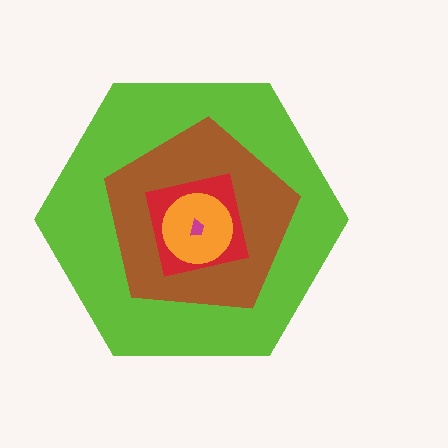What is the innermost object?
The magenta trapezoid.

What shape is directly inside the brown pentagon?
The red square.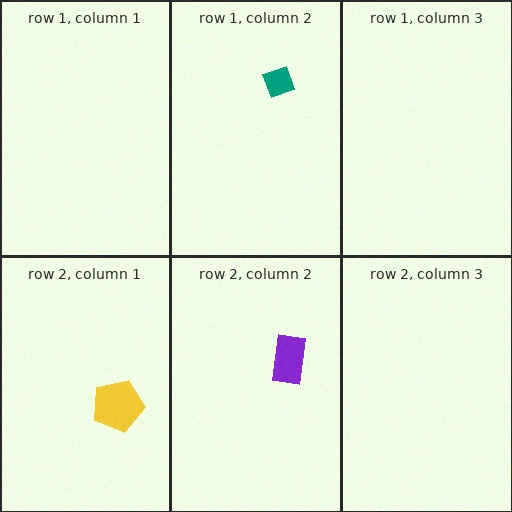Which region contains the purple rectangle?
The row 2, column 2 region.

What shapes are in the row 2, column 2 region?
The purple rectangle.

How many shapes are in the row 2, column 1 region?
1.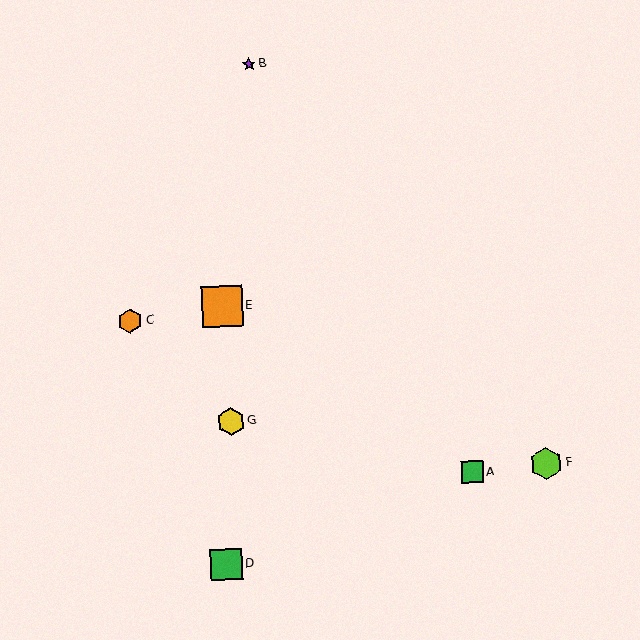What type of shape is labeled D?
Shape D is a green square.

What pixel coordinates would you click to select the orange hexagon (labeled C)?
Click at (130, 321) to select the orange hexagon C.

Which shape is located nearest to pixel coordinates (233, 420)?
The yellow hexagon (labeled G) at (231, 421) is nearest to that location.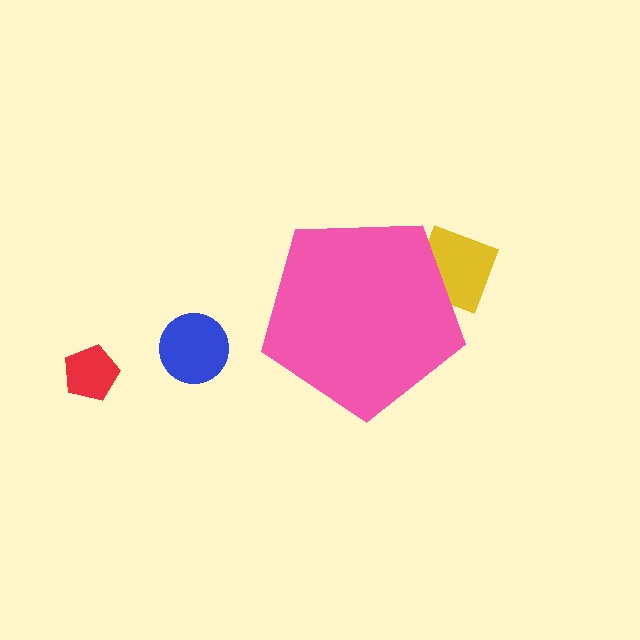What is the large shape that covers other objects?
A pink pentagon.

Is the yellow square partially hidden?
Yes, the yellow square is partially hidden behind the pink pentagon.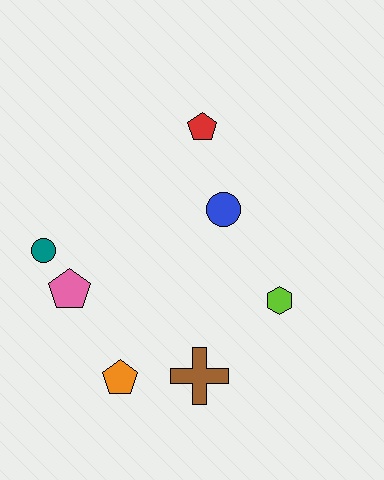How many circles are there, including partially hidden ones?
There are 2 circles.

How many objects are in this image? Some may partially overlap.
There are 7 objects.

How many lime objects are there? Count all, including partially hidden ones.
There is 1 lime object.